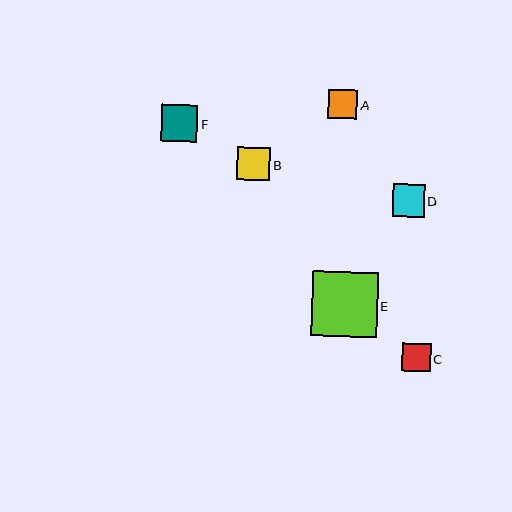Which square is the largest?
Square E is the largest with a size of approximately 65 pixels.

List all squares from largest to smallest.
From largest to smallest: E, F, B, D, A, C.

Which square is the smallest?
Square C is the smallest with a size of approximately 28 pixels.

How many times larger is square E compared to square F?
Square E is approximately 1.8 times the size of square F.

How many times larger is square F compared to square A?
Square F is approximately 1.2 times the size of square A.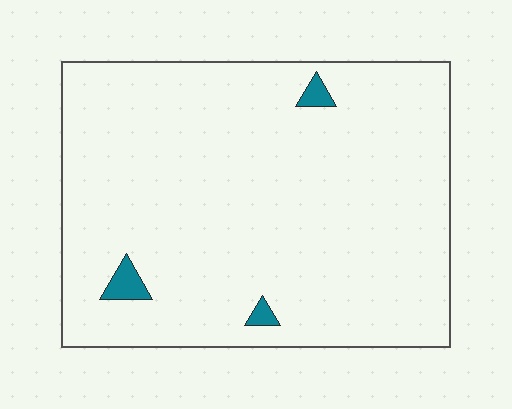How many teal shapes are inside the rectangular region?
3.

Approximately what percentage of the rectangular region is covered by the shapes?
Approximately 0%.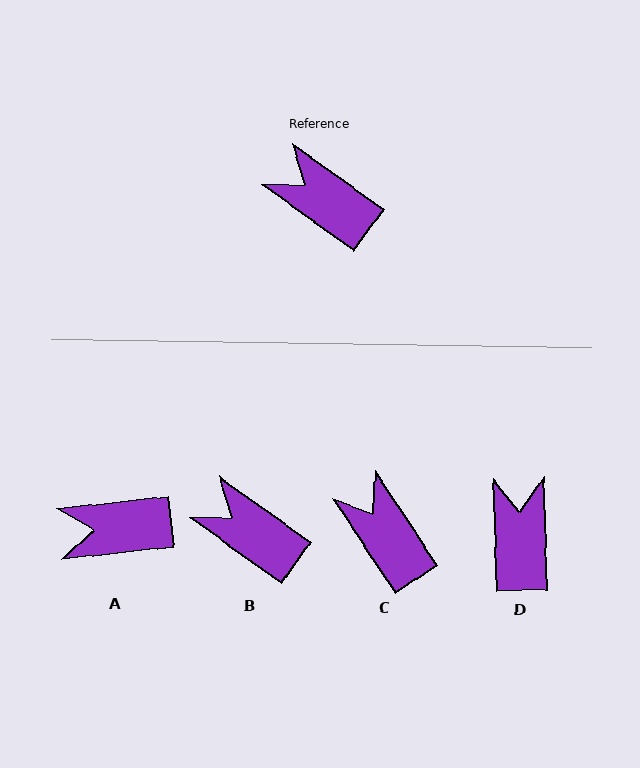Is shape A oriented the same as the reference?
No, it is off by about 42 degrees.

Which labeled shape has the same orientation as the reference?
B.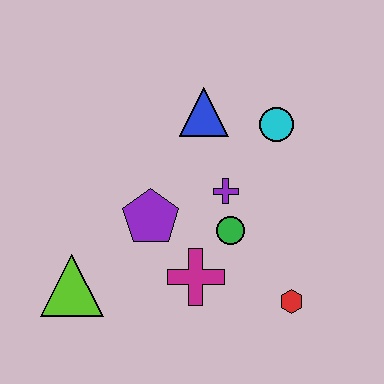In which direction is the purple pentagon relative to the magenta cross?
The purple pentagon is above the magenta cross.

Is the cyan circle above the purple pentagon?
Yes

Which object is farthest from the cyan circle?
The lime triangle is farthest from the cyan circle.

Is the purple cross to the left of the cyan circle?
Yes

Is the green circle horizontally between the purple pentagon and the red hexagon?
Yes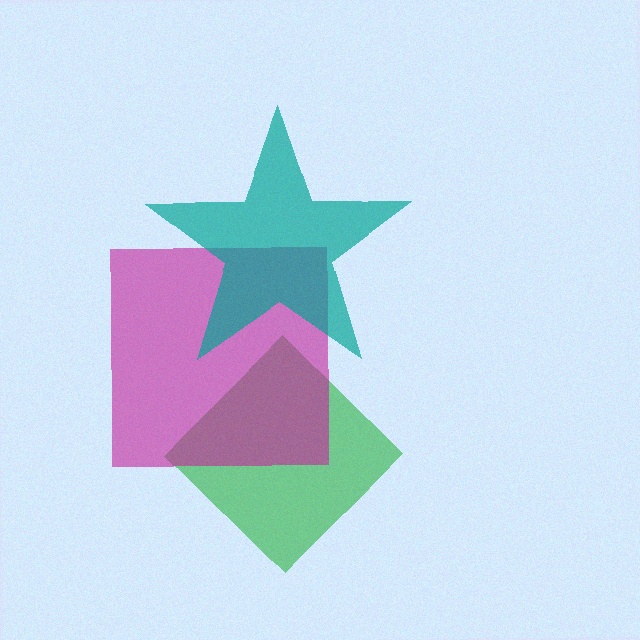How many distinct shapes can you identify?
There are 3 distinct shapes: a green diamond, a magenta square, a teal star.